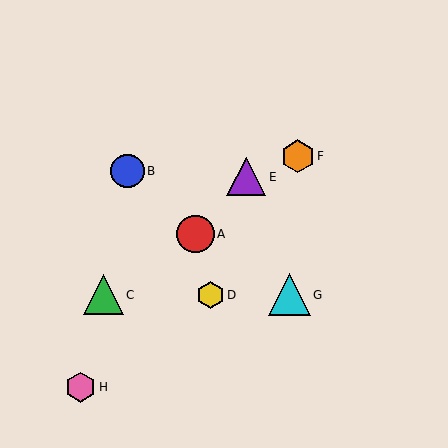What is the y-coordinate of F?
Object F is at y≈156.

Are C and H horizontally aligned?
No, C is at y≈295 and H is at y≈387.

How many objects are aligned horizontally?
3 objects (C, D, G) are aligned horizontally.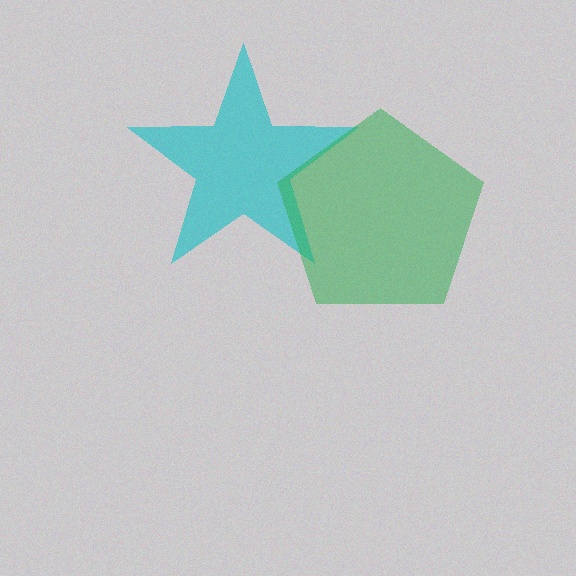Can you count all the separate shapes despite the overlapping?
Yes, there are 2 separate shapes.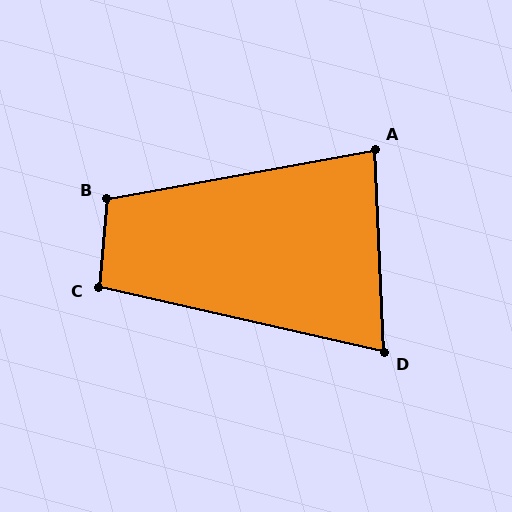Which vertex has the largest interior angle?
B, at approximately 105 degrees.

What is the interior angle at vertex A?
Approximately 82 degrees (acute).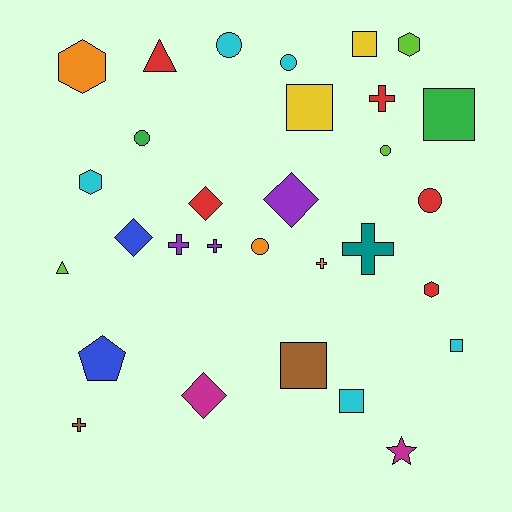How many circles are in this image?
There are 6 circles.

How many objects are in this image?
There are 30 objects.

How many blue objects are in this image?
There are 2 blue objects.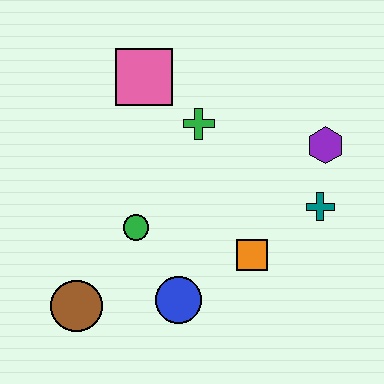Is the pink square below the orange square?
No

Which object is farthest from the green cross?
The brown circle is farthest from the green cross.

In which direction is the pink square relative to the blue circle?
The pink square is above the blue circle.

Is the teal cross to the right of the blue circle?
Yes